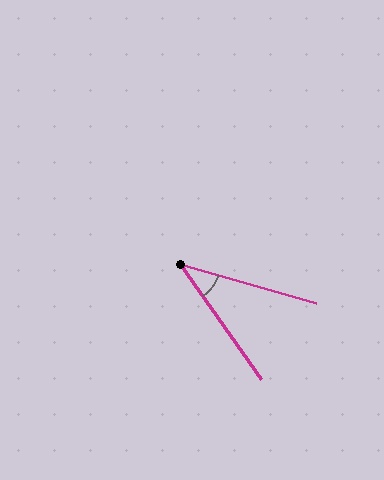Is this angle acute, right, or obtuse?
It is acute.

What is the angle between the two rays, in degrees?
Approximately 39 degrees.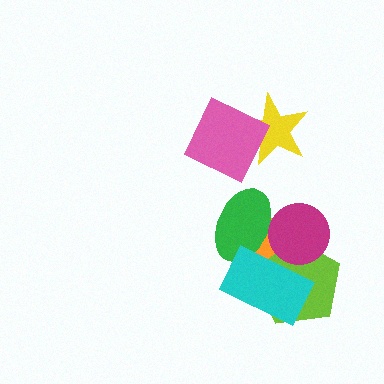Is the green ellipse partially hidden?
Yes, it is partially covered by another shape.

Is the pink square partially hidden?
No, no other shape covers it.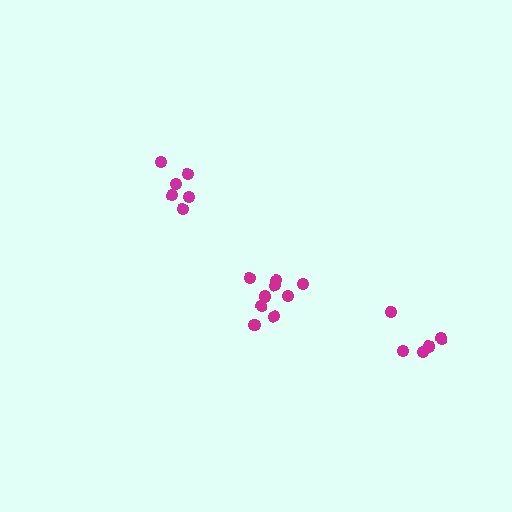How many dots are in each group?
Group 1: 5 dots, Group 2: 6 dots, Group 3: 9 dots (20 total).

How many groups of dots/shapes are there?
There are 3 groups.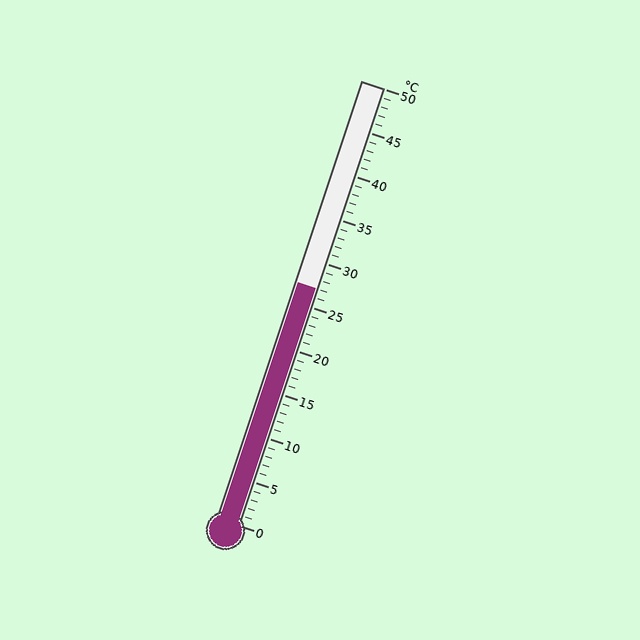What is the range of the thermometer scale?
The thermometer scale ranges from 0°C to 50°C.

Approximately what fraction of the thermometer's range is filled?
The thermometer is filled to approximately 55% of its range.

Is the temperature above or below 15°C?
The temperature is above 15°C.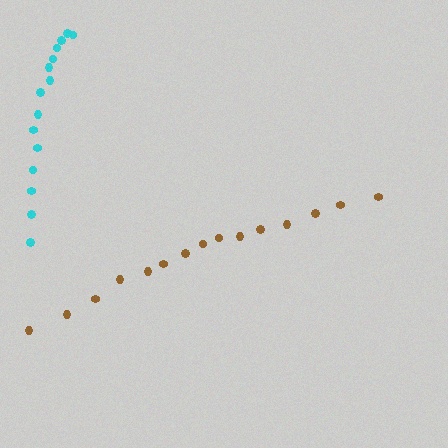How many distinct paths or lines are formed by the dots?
There are 2 distinct paths.